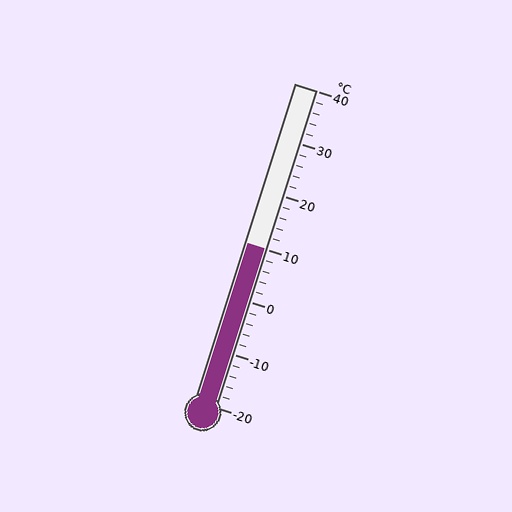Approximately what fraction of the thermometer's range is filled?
The thermometer is filled to approximately 50% of its range.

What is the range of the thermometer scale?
The thermometer scale ranges from -20°C to 40°C.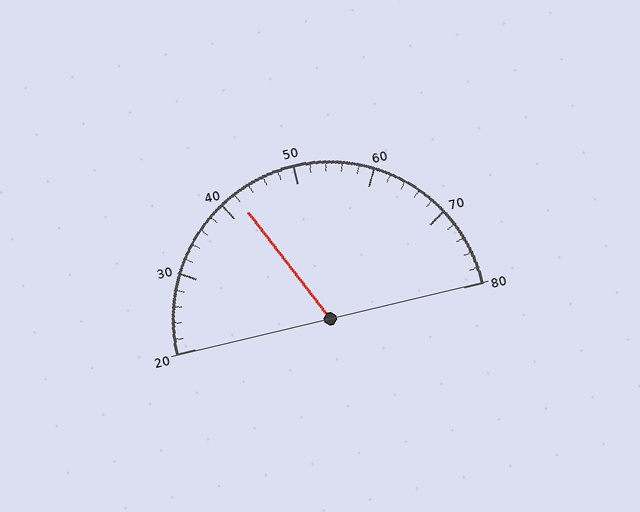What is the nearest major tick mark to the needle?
The nearest major tick mark is 40.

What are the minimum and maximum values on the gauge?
The gauge ranges from 20 to 80.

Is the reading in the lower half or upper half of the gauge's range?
The reading is in the lower half of the range (20 to 80).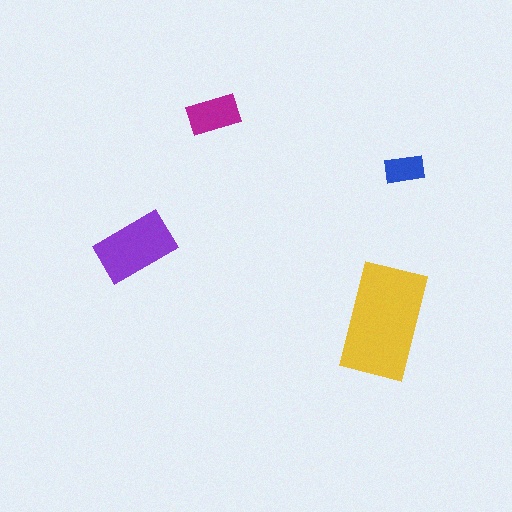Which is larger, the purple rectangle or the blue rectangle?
The purple one.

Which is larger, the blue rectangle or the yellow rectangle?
The yellow one.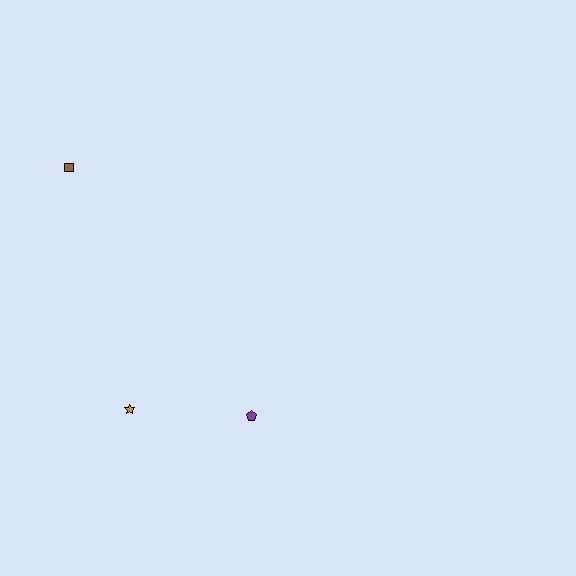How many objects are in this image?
There are 3 objects.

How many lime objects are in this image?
There are no lime objects.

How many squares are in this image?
There is 1 square.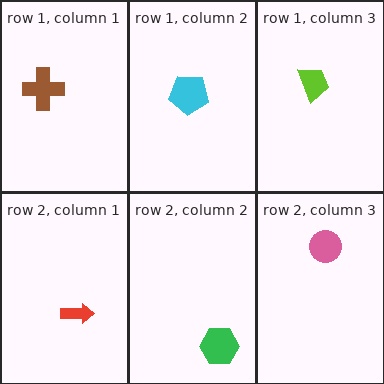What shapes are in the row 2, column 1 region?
The red arrow.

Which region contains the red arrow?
The row 2, column 1 region.